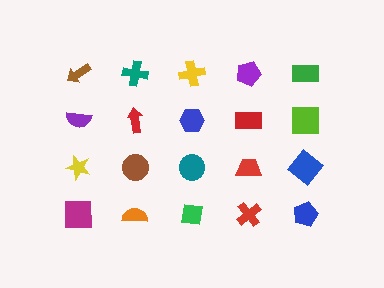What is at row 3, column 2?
A brown circle.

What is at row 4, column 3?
A green square.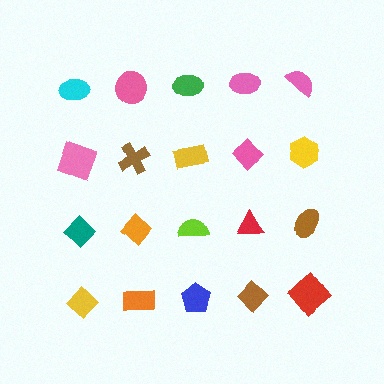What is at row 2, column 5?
A yellow hexagon.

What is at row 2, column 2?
A brown cross.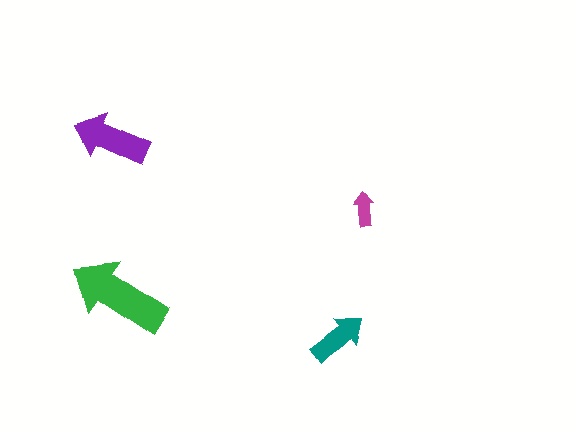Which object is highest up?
The purple arrow is topmost.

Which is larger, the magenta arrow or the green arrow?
The green one.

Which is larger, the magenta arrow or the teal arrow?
The teal one.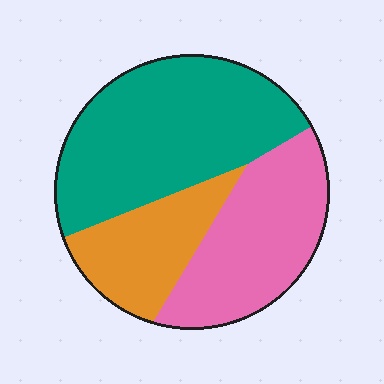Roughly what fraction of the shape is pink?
Pink covers roughly 30% of the shape.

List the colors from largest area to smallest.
From largest to smallest: teal, pink, orange.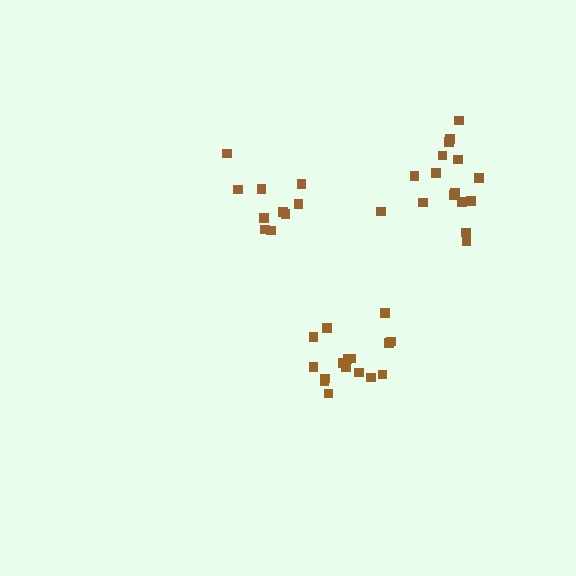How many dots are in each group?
Group 1: 16 dots, Group 2: 10 dots, Group 3: 16 dots (42 total).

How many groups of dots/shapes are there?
There are 3 groups.